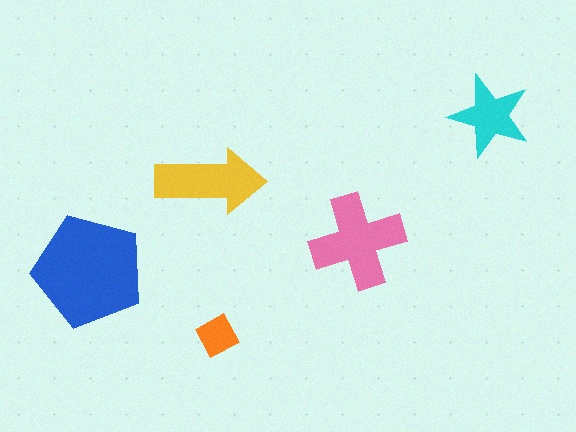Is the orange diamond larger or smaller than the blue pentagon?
Smaller.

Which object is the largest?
The blue pentagon.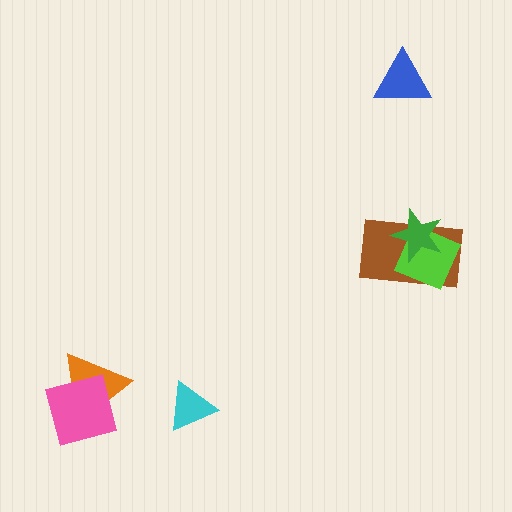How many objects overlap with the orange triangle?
1 object overlaps with the orange triangle.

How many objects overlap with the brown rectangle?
2 objects overlap with the brown rectangle.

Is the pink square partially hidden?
No, no other shape covers it.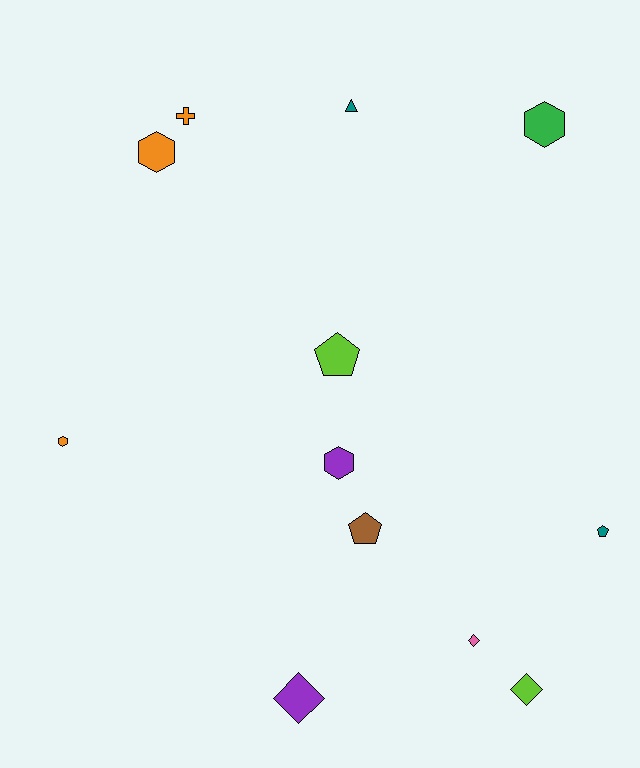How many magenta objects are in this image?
There are no magenta objects.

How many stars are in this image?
There are no stars.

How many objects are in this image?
There are 12 objects.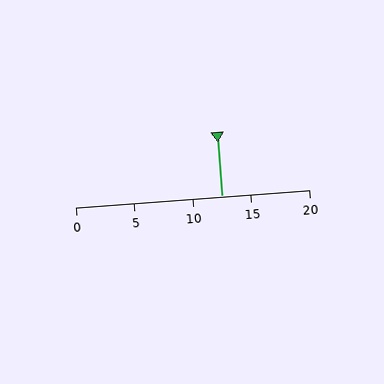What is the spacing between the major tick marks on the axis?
The major ticks are spaced 5 apart.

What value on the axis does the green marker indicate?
The marker indicates approximately 12.5.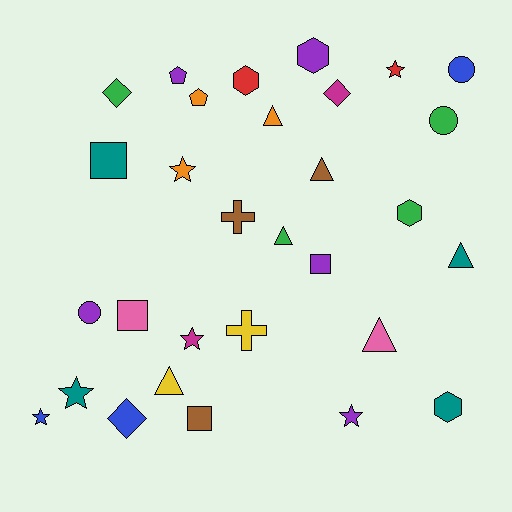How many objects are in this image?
There are 30 objects.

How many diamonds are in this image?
There are 3 diamonds.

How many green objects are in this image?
There are 4 green objects.